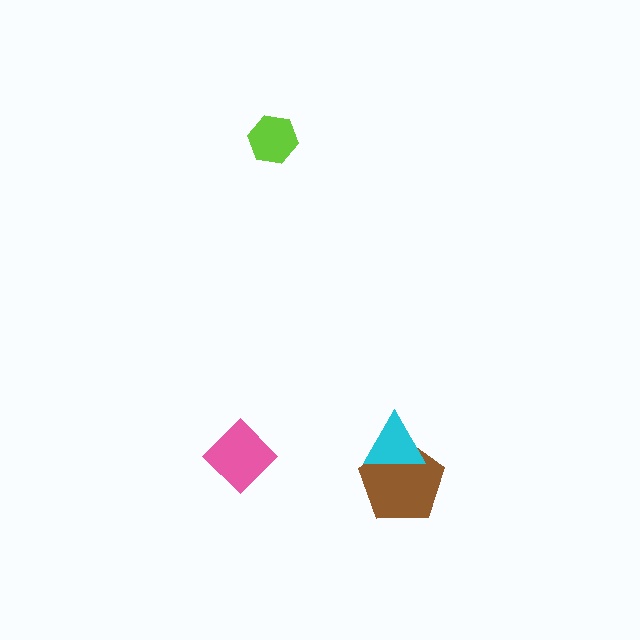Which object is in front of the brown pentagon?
The cyan triangle is in front of the brown pentagon.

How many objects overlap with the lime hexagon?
0 objects overlap with the lime hexagon.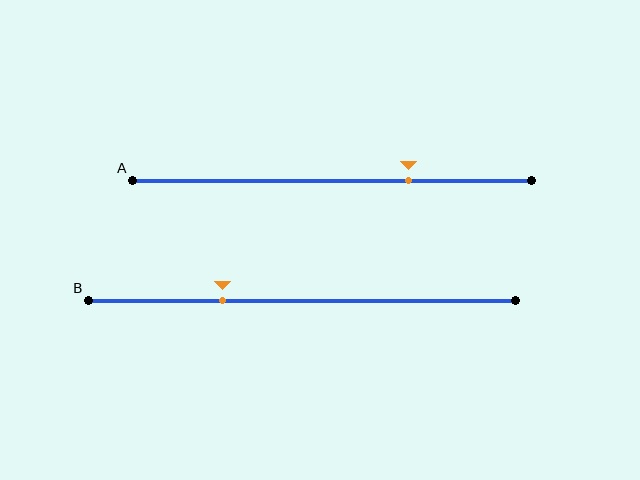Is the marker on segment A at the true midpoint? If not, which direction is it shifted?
No, the marker on segment A is shifted to the right by about 19% of the segment length.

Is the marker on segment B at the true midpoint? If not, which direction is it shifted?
No, the marker on segment B is shifted to the left by about 19% of the segment length.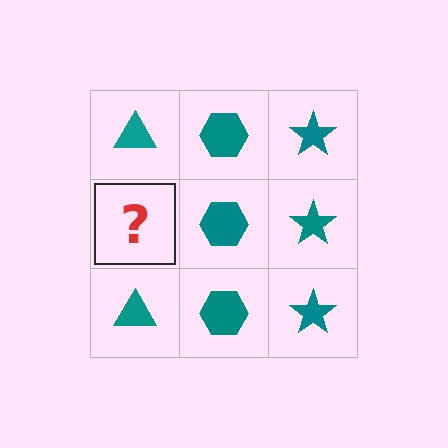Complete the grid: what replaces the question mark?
The question mark should be replaced with a teal triangle.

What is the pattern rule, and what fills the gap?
The rule is that each column has a consistent shape. The gap should be filled with a teal triangle.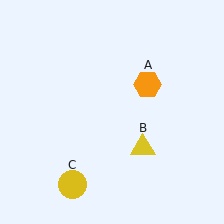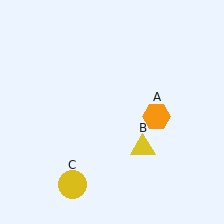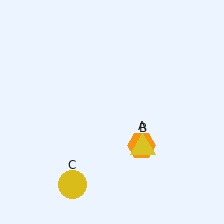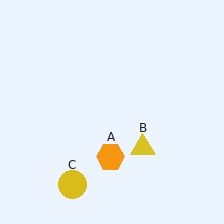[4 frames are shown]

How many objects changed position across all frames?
1 object changed position: orange hexagon (object A).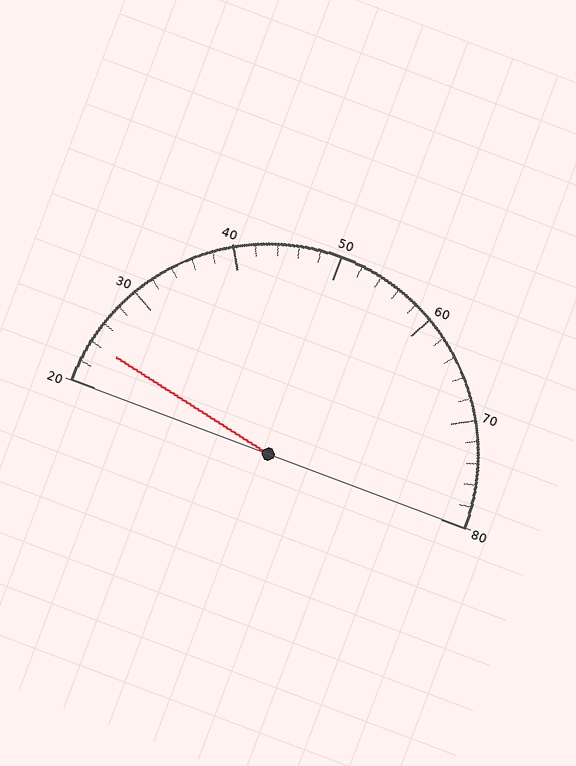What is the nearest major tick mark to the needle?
The nearest major tick mark is 20.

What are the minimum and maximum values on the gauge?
The gauge ranges from 20 to 80.